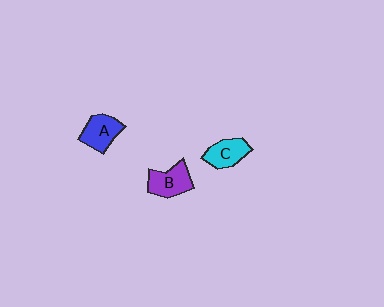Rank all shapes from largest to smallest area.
From largest to smallest: B (purple), A (blue), C (cyan).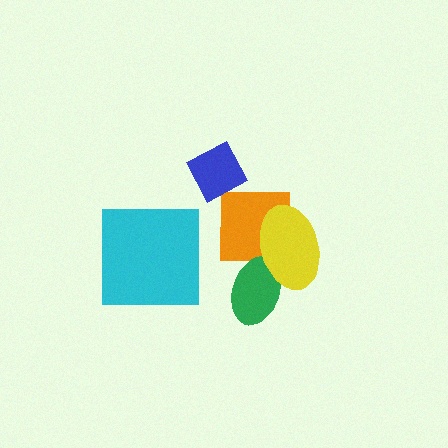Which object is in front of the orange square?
The yellow ellipse is in front of the orange square.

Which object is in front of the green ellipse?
The yellow ellipse is in front of the green ellipse.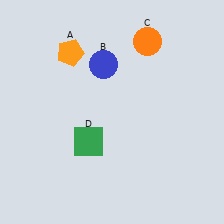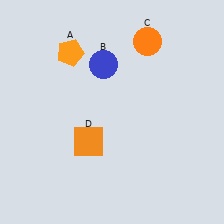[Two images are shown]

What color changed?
The square (D) changed from green in Image 1 to orange in Image 2.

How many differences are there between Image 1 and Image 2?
There is 1 difference between the two images.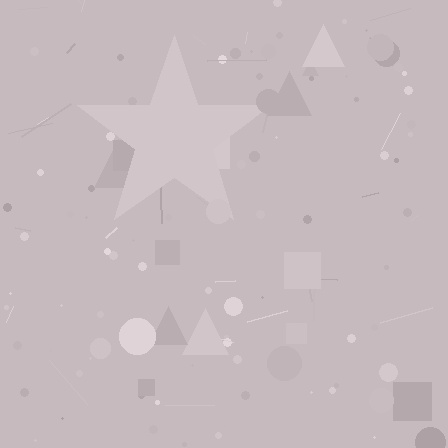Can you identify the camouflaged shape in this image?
The camouflaged shape is a star.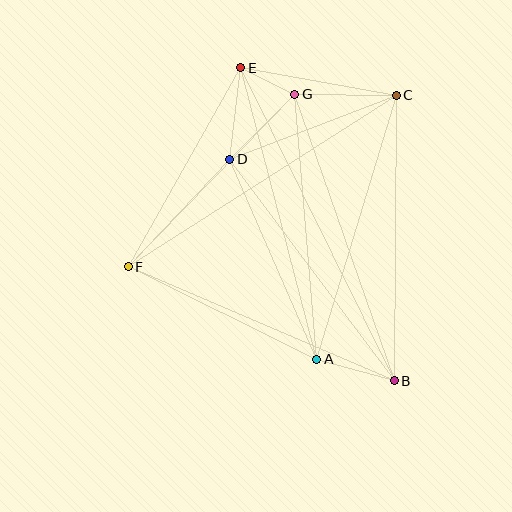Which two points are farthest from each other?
Points B and E are farthest from each other.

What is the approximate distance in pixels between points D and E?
The distance between D and E is approximately 92 pixels.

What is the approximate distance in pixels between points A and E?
The distance between A and E is approximately 301 pixels.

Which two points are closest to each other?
Points E and G are closest to each other.